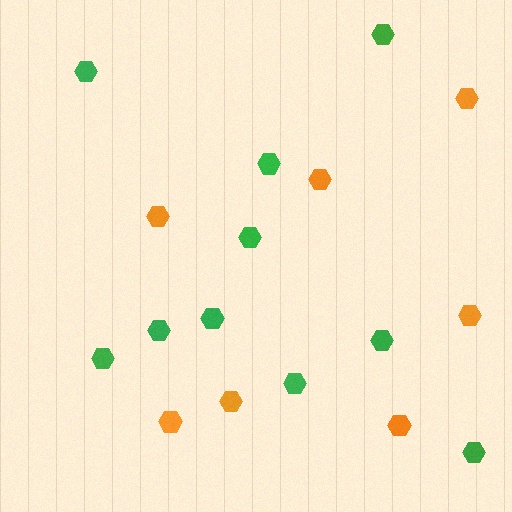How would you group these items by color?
There are 2 groups: one group of green hexagons (10) and one group of orange hexagons (7).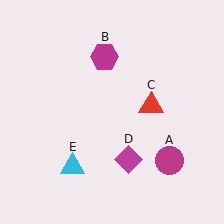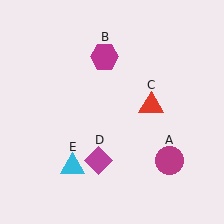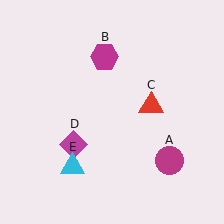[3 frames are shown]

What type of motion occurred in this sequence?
The magenta diamond (object D) rotated clockwise around the center of the scene.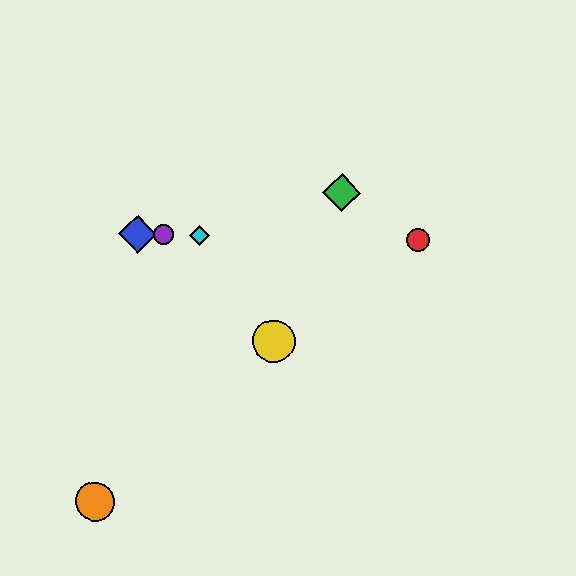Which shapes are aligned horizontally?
The red circle, the blue diamond, the purple circle, the cyan diamond are aligned horizontally.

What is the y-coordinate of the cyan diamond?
The cyan diamond is at y≈235.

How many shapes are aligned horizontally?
4 shapes (the red circle, the blue diamond, the purple circle, the cyan diamond) are aligned horizontally.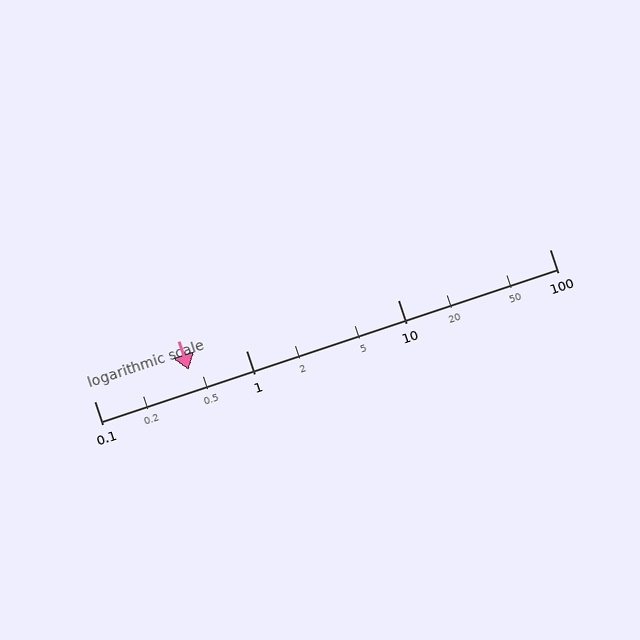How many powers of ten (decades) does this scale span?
The scale spans 3 decades, from 0.1 to 100.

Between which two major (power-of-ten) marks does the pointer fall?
The pointer is between 0.1 and 1.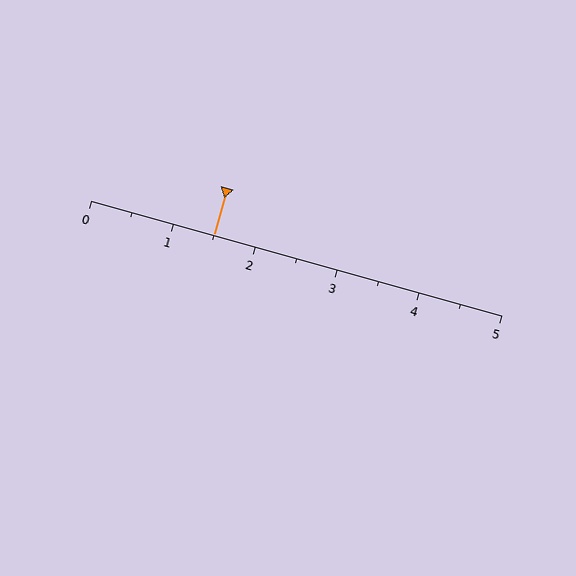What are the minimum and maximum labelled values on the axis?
The axis runs from 0 to 5.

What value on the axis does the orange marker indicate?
The marker indicates approximately 1.5.